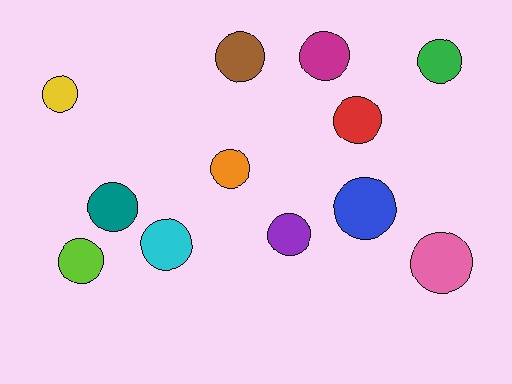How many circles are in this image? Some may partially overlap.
There are 12 circles.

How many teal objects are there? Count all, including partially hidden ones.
There is 1 teal object.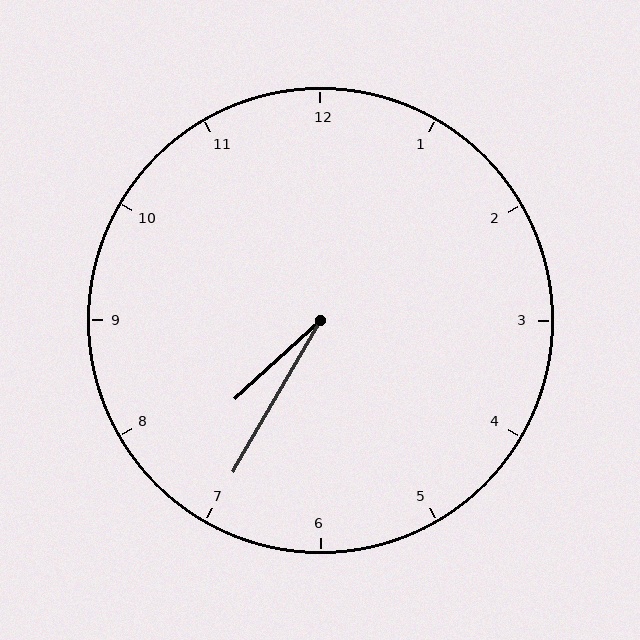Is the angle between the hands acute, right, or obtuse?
It is acute.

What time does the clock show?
7:35.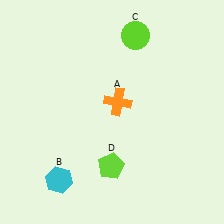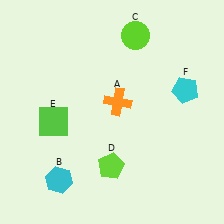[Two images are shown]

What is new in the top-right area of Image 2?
A cyan pentagon (F) was added in the top-right area of Image 2.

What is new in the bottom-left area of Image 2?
A lime square (E) was added in the bottom-left area of Image 2.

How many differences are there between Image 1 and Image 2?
There are 2 differences between the two images.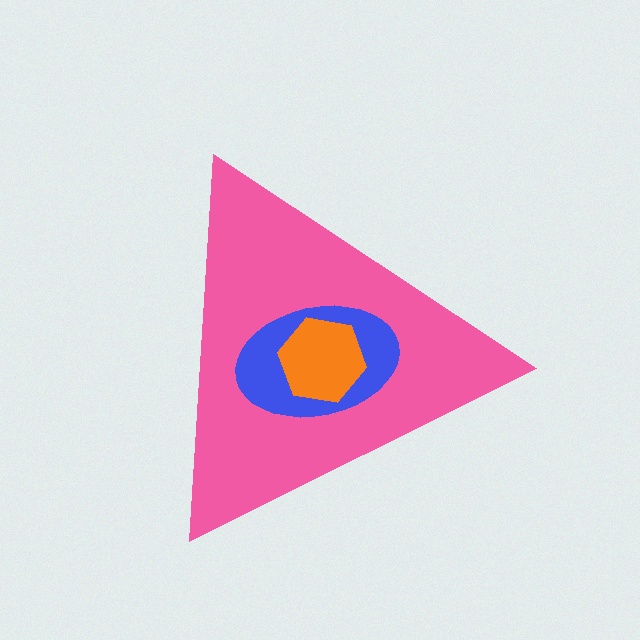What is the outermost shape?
The pink triangle.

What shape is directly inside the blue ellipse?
The orange hexagon.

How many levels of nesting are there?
3.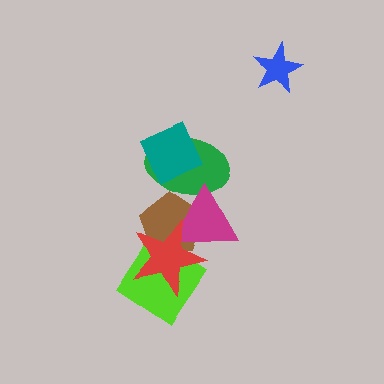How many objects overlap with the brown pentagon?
4 objects overlap with the brown pentagon.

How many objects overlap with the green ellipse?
3 objects overlap with the green ellipse.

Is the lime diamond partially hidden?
Yes, it is partially covered by another shape.